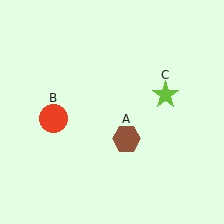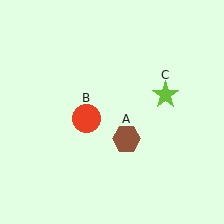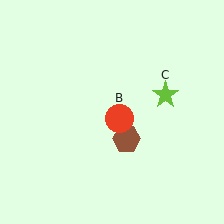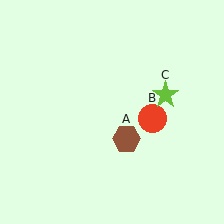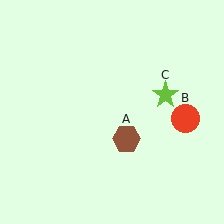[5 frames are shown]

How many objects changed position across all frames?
1 object changed position: red circle (object B).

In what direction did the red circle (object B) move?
The red circle (object B) moved right.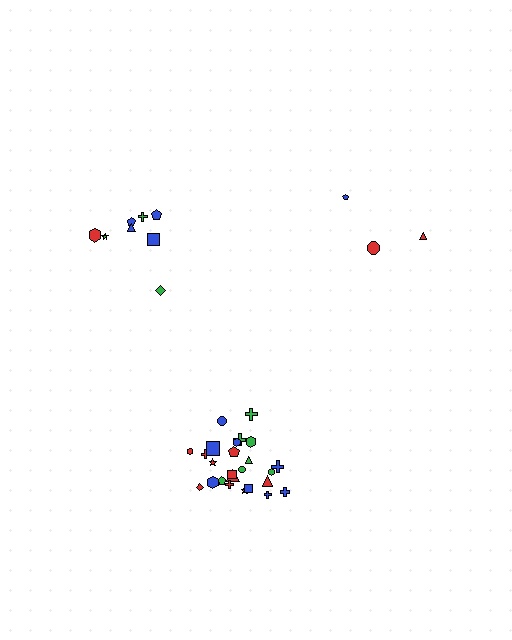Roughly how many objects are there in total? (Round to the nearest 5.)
Roughly 35 objects in total.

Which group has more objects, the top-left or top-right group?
The top-left group.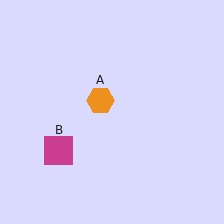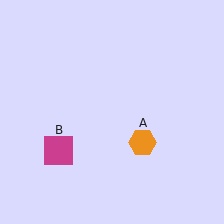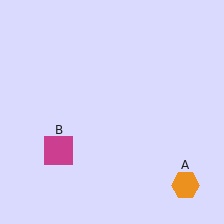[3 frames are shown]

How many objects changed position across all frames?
1 object changed position: orange hexagon (object A).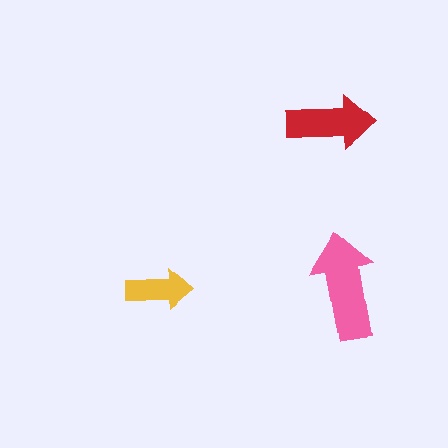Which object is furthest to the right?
The pink arrow is rightmost.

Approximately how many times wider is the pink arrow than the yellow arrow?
About 1.5 times wider.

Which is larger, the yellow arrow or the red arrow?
The red one.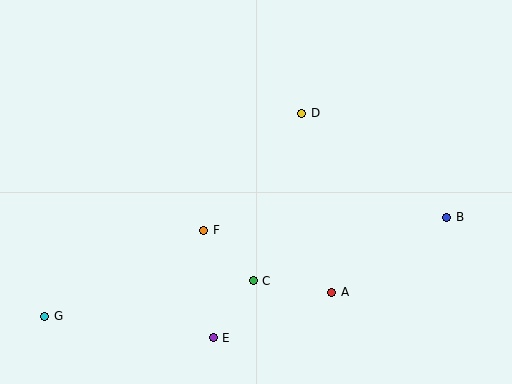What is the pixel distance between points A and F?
The distance between A and F is 142 pixels.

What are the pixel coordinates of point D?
Point D is at (302, 113).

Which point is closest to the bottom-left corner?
Point G is closest to the bottom-left corner.